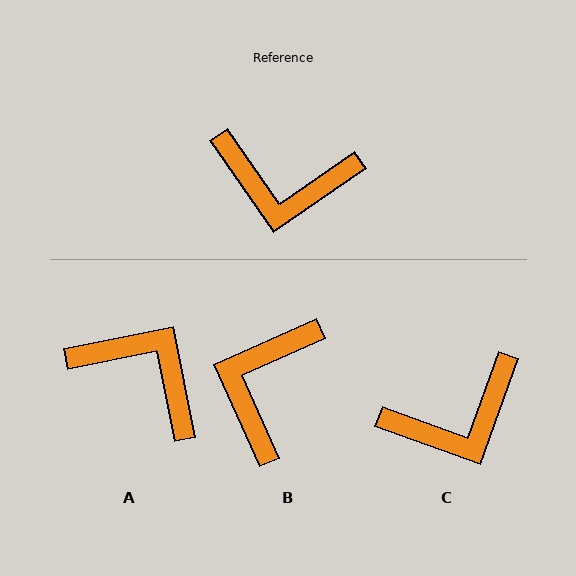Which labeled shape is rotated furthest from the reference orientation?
A, about 156 degrees away.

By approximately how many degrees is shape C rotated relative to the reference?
Approximately 36 degrees counter-clockwise.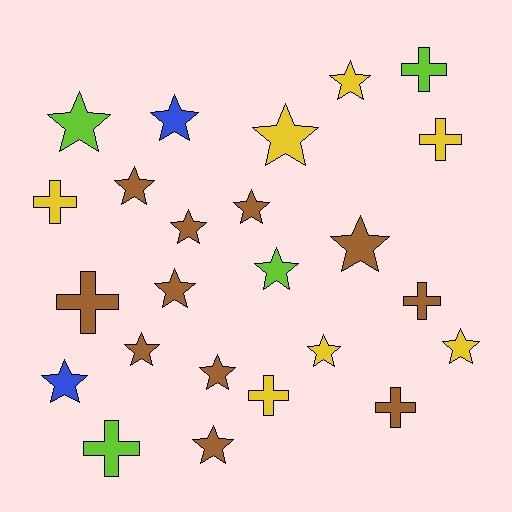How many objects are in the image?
There are 24 objects.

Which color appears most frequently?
Brown, with 11 objects.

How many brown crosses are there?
There are 3 brown crosses.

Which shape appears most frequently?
Star, with 16 objects.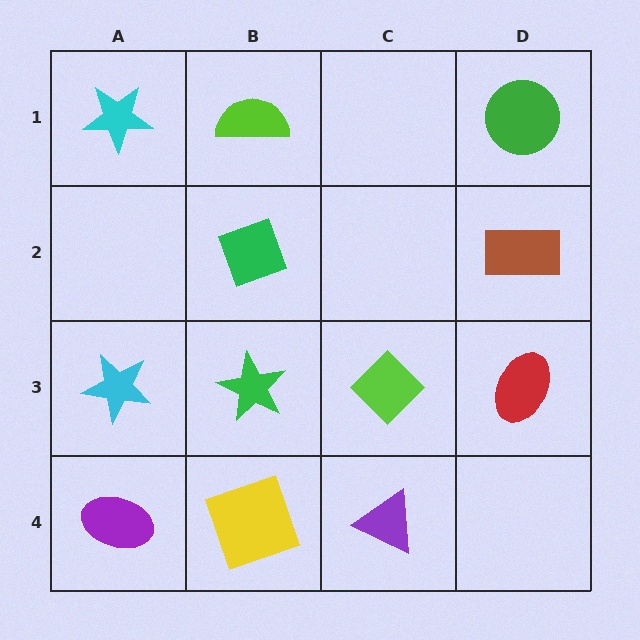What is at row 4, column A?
A purple ellipse.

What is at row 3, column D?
A red ellipse.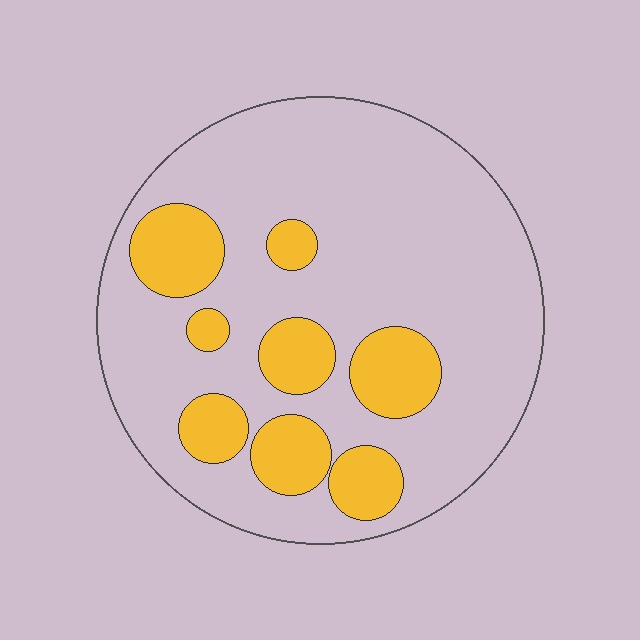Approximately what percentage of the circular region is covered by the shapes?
Approximately 25%.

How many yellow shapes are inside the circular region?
8.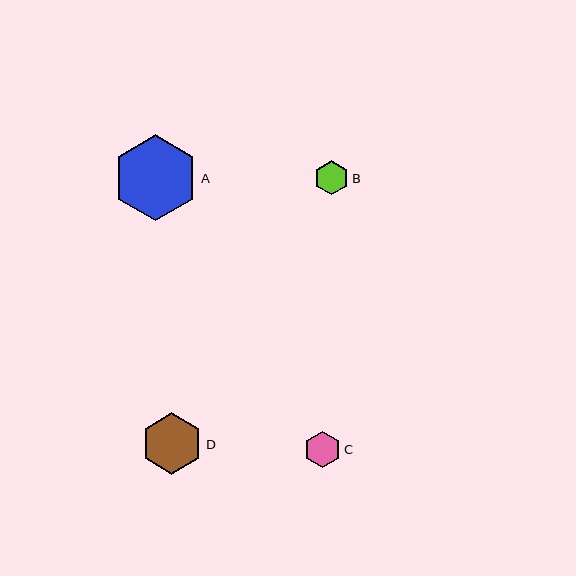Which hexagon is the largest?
Hexagon A is the largest with a size of approximately 86 pixels.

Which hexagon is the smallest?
Hexagon B is the smallest with a size of approximately 34 pixels.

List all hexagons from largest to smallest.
From largest to smallest: A, D, C, B.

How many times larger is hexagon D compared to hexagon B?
Hexagon D is approximately 1.8 times the size of hexagon B.